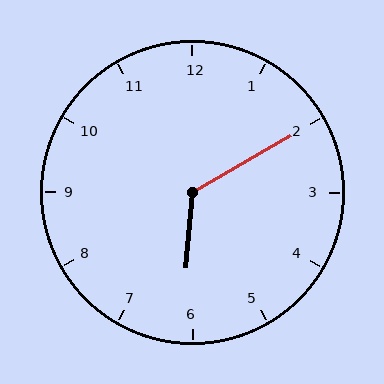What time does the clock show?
6:10.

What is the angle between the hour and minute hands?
Approximately 125 degrees.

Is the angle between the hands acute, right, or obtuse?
It is obtuse.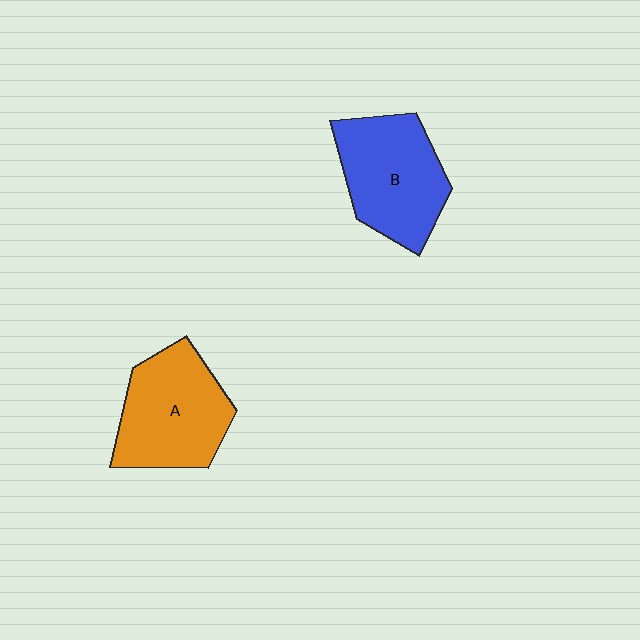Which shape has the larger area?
Shape A (orange).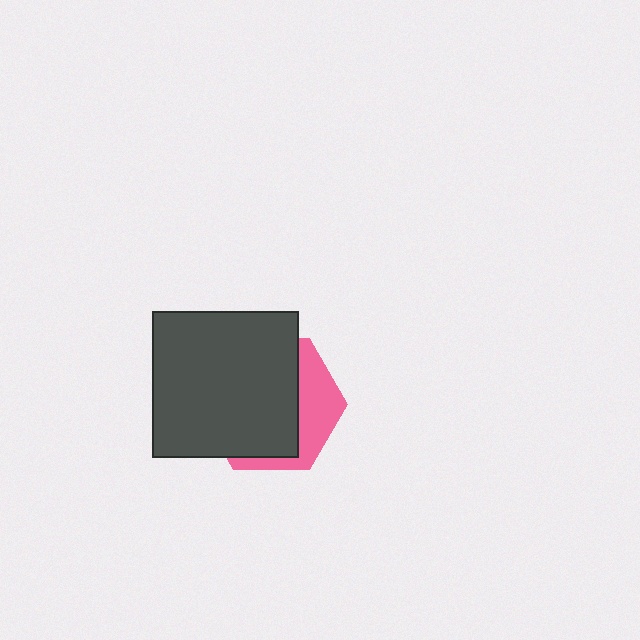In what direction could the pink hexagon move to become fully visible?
The pink hexagon could move right. That would shift it out from behind the dark gray square entirely.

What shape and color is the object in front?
The object in front is a dark gray square.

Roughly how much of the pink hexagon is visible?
A small part of it is visible (roughly 31%).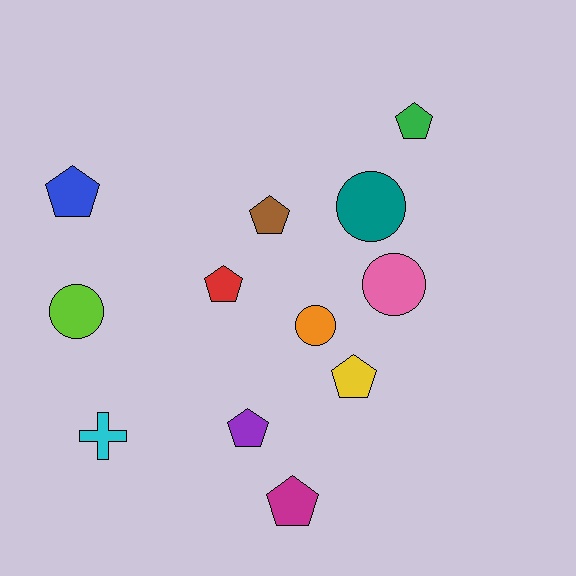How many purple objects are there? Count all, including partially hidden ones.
There is 1 purple object.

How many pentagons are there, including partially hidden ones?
There are 7 pentagons.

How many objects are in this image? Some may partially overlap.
There are 12 objects.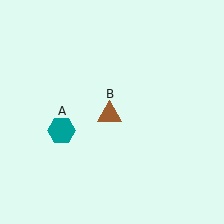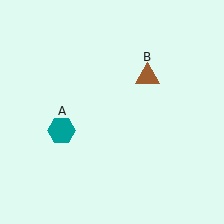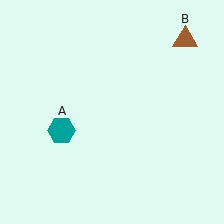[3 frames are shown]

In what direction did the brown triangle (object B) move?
The brown triangle (object B) moved up and to the right.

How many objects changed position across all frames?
1 object changed position: brown triangle (object B).